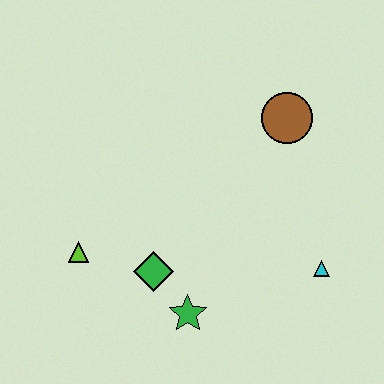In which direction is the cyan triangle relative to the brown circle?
The cyan triangle is below the brown circle.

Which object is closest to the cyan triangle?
The green star is closest to the cyan triangle.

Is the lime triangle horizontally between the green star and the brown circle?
No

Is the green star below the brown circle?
Yes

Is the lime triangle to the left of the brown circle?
Yes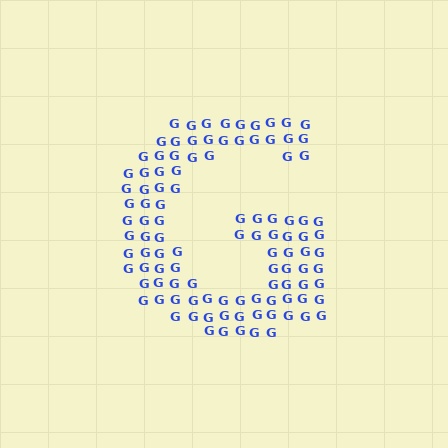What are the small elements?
The small elements are letter G's.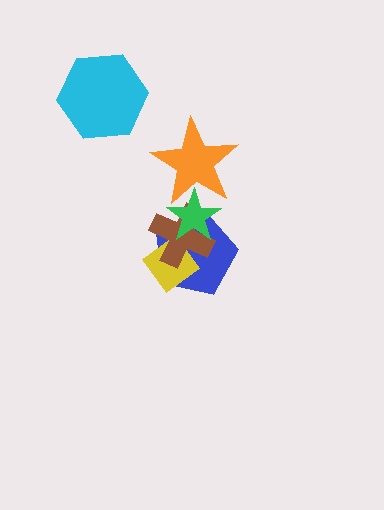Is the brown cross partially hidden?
Yes, it is partially covered by another shape.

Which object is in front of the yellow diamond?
The brown cross is in front of the yellow diamond.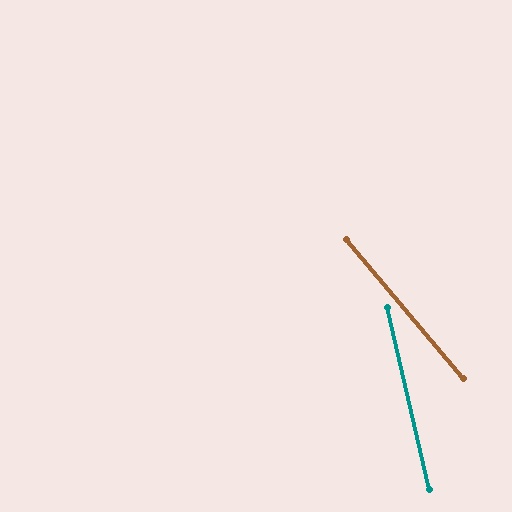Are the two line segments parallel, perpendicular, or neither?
Neither parallel nor perpendicular — they differ by about 27°.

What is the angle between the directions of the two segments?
Approximately 27 degrees.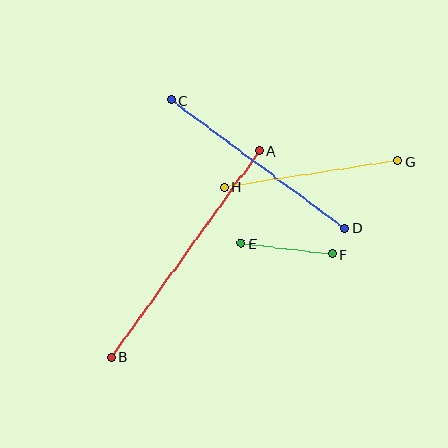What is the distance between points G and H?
The distance is approximately 175 pixels.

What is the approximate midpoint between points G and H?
The midpoint is at approximately (311, 174) pixels.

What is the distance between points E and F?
The distance is approximately 92 pixels.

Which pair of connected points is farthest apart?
Points A and B are farthest apart.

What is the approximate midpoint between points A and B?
The midpoint is at approximately (185, 254) pixels.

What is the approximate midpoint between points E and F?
The midpoint is at approximately (287, 249) pixels.